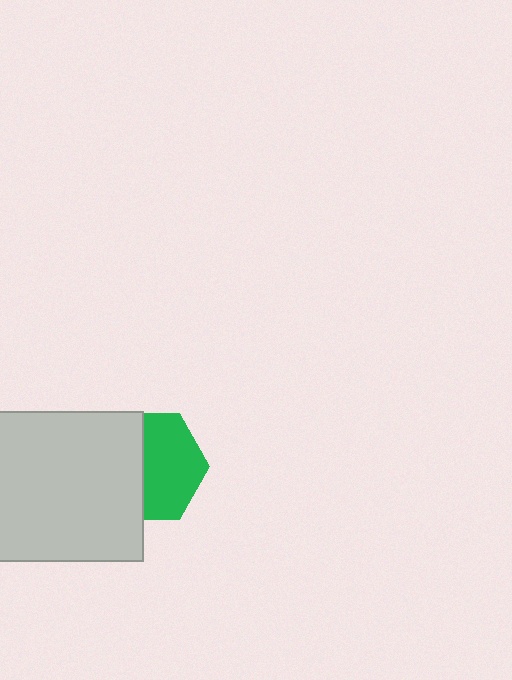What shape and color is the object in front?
The object in front is a light gray rectangle.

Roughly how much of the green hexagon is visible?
About half of it is visible (roughly 56%).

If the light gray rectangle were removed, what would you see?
You would see the complete green hexagon.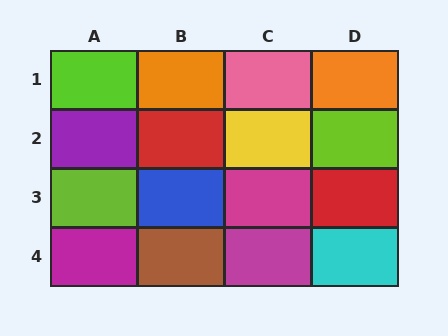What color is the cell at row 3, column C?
Magenta.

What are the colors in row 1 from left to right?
Lime, orange, pink, orange.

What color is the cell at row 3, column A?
Lime.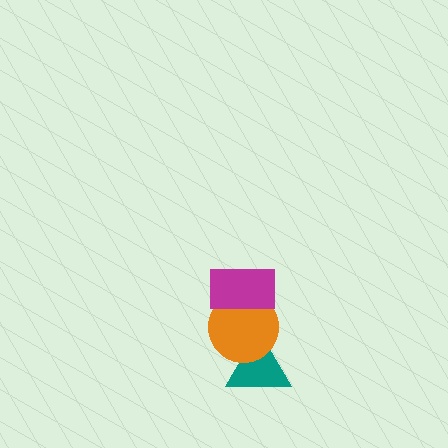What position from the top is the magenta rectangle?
The magenta rectangle is 1st from the top.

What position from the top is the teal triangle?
The teal triangle is 3rd from the top.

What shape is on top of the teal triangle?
The orange circle is on top of the teal triangle.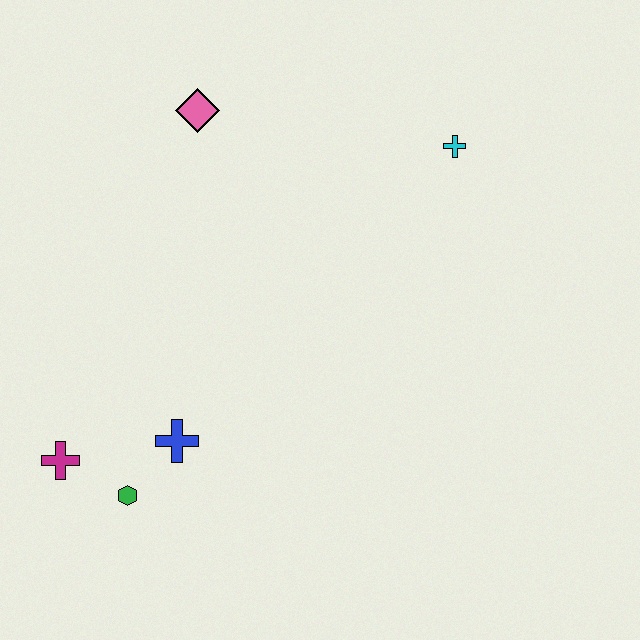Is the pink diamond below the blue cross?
No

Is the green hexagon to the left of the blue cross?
Yes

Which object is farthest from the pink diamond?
The green hexagon is farthest from the pink diamond.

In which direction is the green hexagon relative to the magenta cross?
The green hexagon is to the right of the magenta cross.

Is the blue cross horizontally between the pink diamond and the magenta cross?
Yes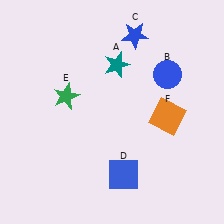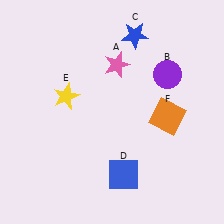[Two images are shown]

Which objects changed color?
A changed from teal to pink. B changed from blue to purple. E changed from green to yellow.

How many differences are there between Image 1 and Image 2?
There are 3 differences between the two images.